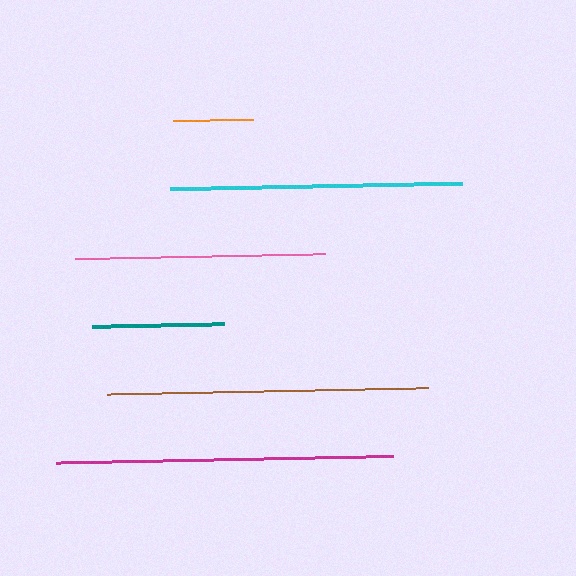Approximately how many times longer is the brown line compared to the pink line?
The brown line is approximately 1.3 times the length of the pink line.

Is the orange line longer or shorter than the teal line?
The teal line is longer than the orange line.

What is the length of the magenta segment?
The magenta segment is approximately 337 pixels long.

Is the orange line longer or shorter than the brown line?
The brown line is longer than the orange line.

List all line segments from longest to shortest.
From longest to shortest: magenta, brown, cyan, pink, teal, orange.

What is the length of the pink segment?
The pink segment is approximately 250 pixels long.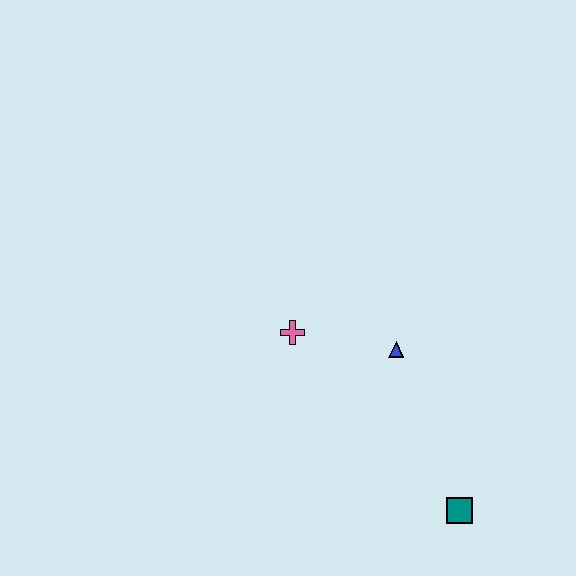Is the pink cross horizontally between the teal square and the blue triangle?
No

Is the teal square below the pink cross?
Yes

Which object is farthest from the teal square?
The pink cross is farthest from the teal square.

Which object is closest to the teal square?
The blue triangle is closest to the teal square.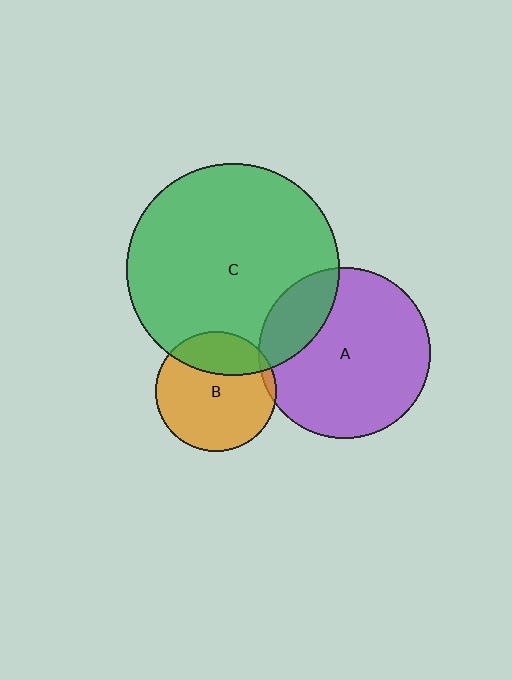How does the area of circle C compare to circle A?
Approximately 1.5 times.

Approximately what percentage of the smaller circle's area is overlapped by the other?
Approximately 30%.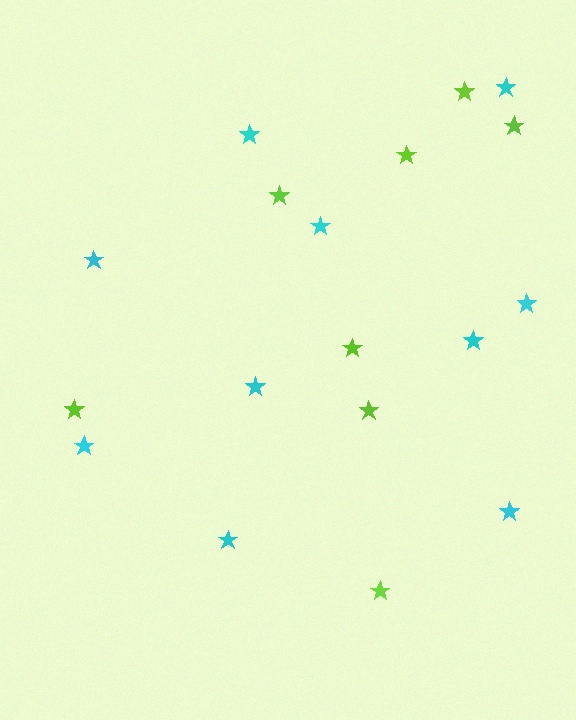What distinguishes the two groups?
There are 2 groups: one group of cyan stars (10) and one group of lime stars (8).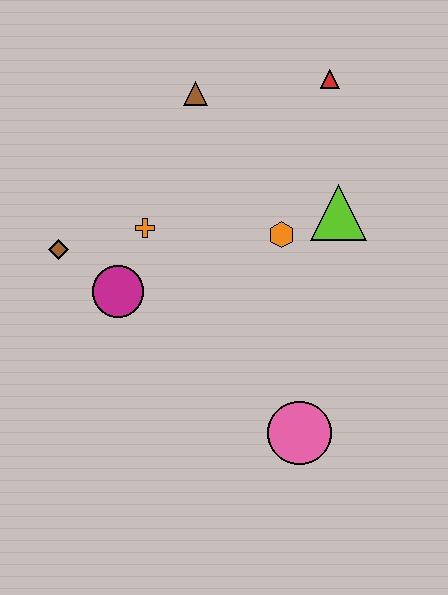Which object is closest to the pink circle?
The orange hexagon is closest to the pink circle.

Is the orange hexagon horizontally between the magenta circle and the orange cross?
No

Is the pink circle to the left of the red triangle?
Yes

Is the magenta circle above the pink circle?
Yes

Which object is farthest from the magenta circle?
The red triangle is farthest from the magenta circle.